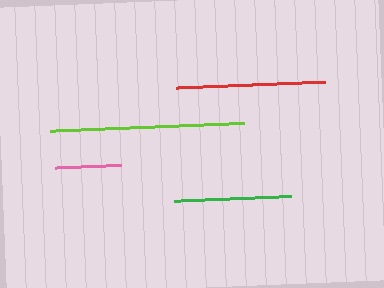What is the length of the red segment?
The red segment is approximately 149 pixels long.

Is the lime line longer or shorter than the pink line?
The lime line is longer than the pink line.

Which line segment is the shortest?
The pink line is the shortest at approximately 66 pixels.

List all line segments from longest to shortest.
From longest to shortest: lime, red, green, pink.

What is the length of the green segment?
The green segment is approximately 118 pixels long.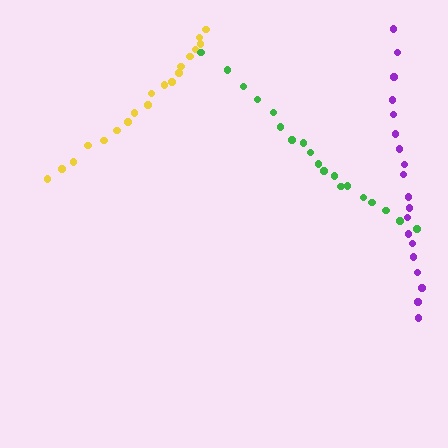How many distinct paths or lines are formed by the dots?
There are 3 distinct paths.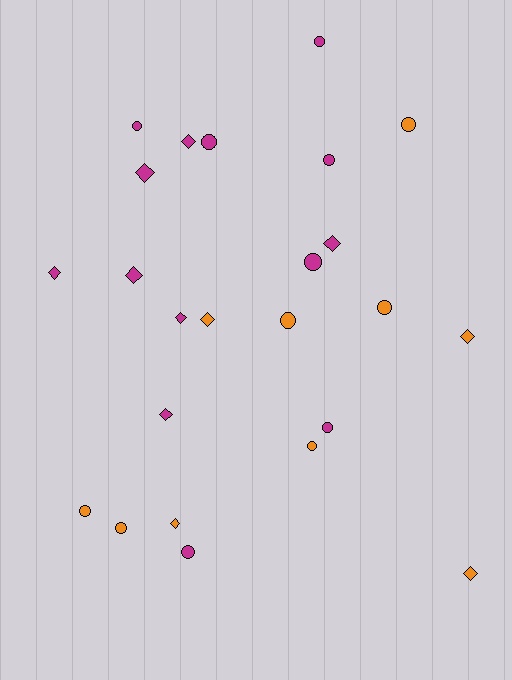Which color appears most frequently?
Magenta, with 14 objects.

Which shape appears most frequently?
Circle, with 13 objects.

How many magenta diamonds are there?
There are 7 magenta diamonds.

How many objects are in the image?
There are 24 objects.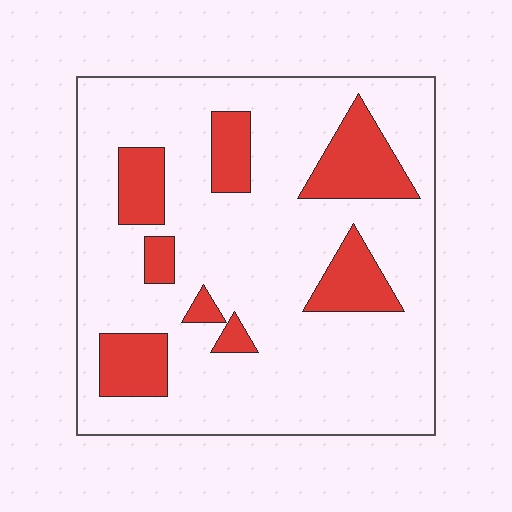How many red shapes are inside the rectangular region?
8.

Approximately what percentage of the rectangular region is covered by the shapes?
Approximately 20%.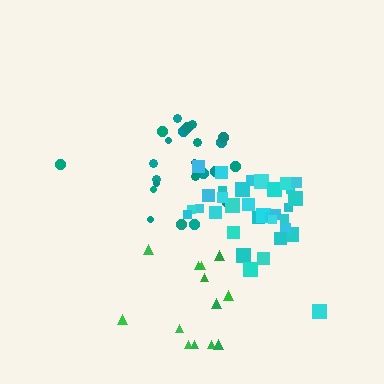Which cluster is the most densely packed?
Cyan.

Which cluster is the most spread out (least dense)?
Green.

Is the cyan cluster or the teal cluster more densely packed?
Cyan.